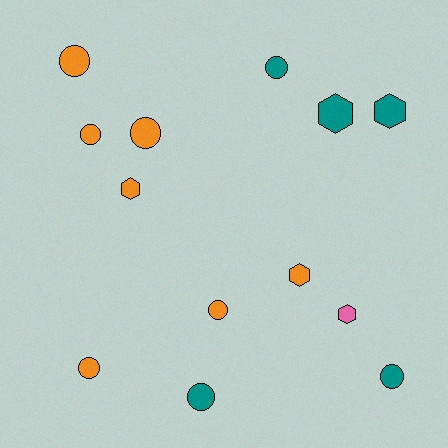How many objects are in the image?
There are 13 objects.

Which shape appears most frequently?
Circle, with 8 objects.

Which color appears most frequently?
Orange, with 7 objects.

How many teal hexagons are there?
There are 2 teal hexagons.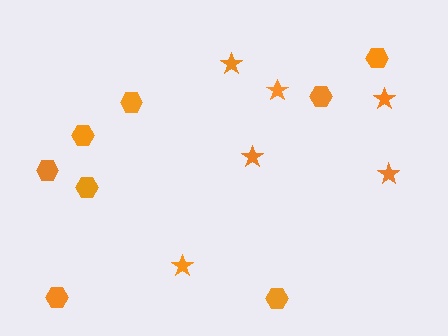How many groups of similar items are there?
There are 2 groups: one group of stars (6) and one group of hexagons (8).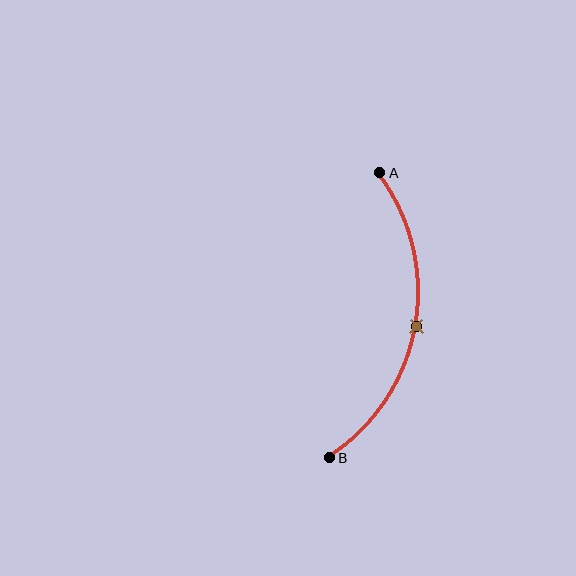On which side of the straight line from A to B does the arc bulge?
The arc bulges to the right of the straight line connecting A and B.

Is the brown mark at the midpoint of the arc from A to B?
Yes. The brown mark lies on the arc at equal arc-length from both A and B — it is the arc midpoint.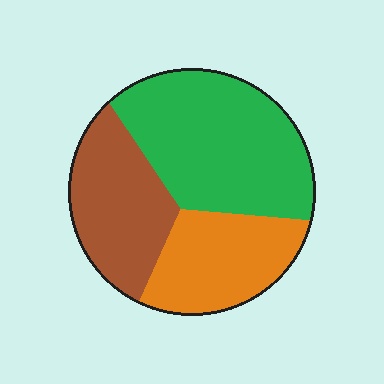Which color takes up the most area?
Green, at roughly 45%.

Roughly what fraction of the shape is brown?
Brown covers about 30% of the shape.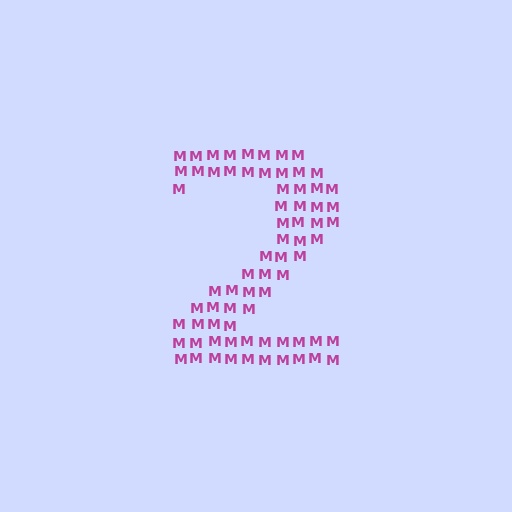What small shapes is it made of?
It is made of small letter M's.